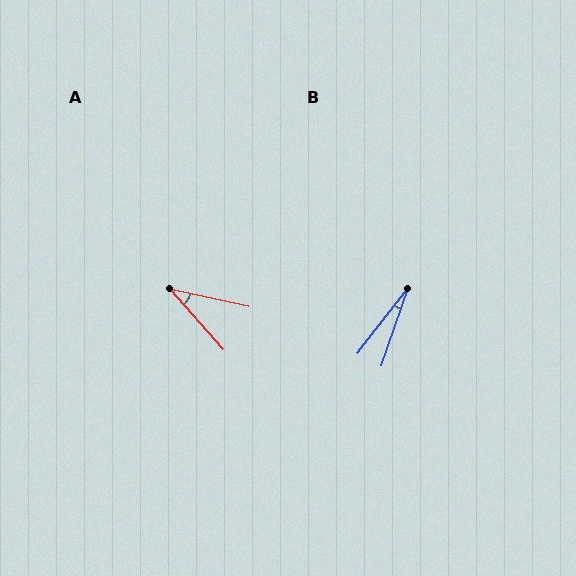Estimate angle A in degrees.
Approximately 36 degrees.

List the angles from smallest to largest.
B (19°), A (36°).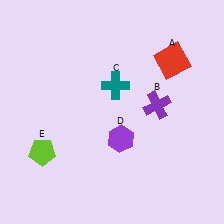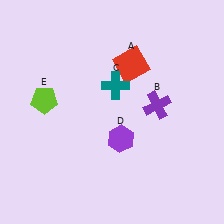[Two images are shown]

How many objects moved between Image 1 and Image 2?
2 objects moved between the two images.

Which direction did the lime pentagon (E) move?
The lime pentagon (E) moved up.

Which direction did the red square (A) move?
The red square (A) moved left.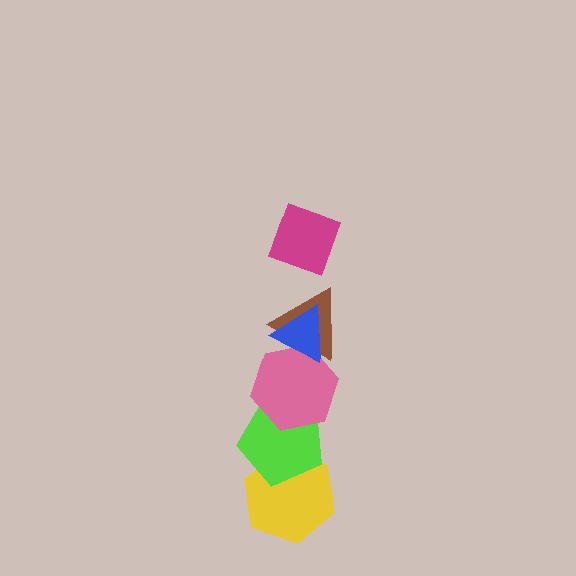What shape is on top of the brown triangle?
The blue triangle is on top of the brown triangle.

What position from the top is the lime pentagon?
The lime pentagon is 5th from the top.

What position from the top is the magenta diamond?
The magenta diamond is 1st from the top.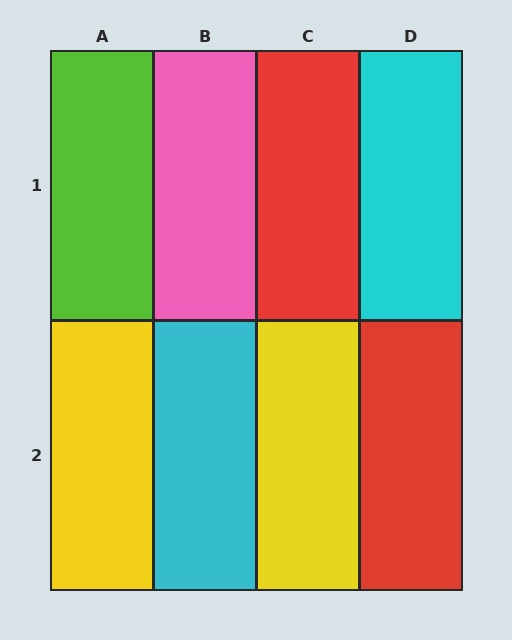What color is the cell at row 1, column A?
Lime.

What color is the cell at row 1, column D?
Cyan.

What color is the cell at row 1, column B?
Pink.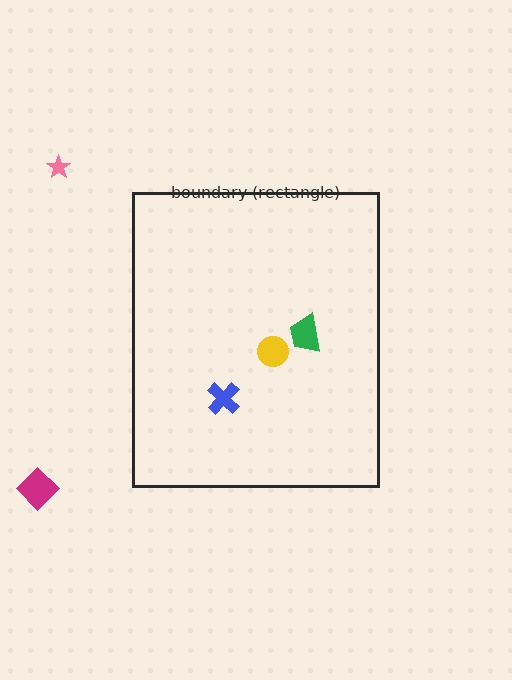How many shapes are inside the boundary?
3 inside, 2 outside.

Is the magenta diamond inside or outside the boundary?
Outside.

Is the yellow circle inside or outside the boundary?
Inside.